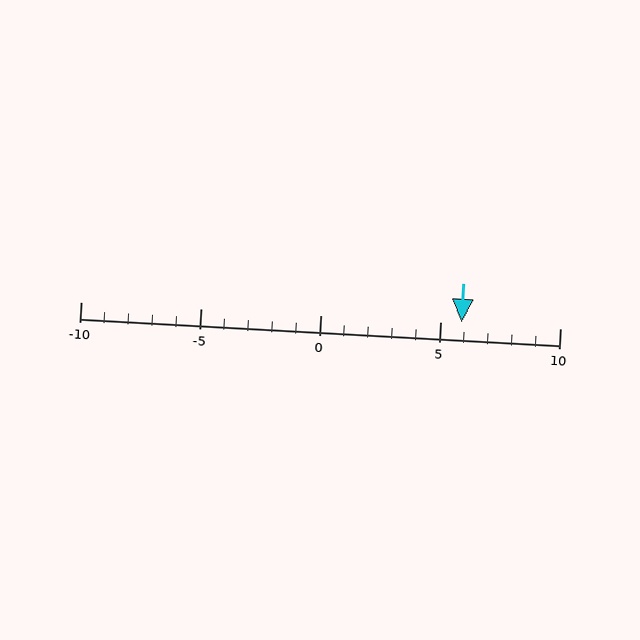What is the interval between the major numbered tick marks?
The major tick marks are spaced 5 units apart.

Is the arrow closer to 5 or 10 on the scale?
The arrow is closer to 5.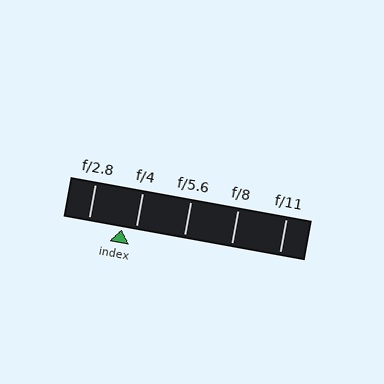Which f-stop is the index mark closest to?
The index mark is closest to f/4.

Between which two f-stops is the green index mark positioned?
The index mark is between f/2.8 and f/4.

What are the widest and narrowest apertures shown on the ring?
The widest aperture shown is f/2.8 and the narrowest is f/11.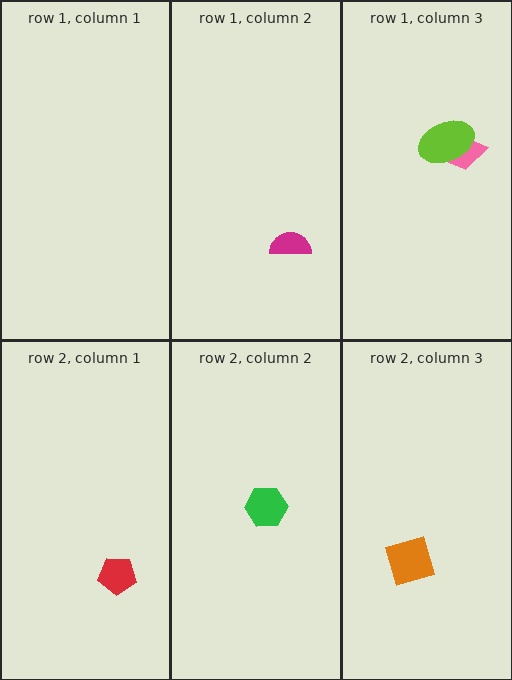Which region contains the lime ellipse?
The row 1, column 3 region.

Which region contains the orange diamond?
The row 2, column 3 region.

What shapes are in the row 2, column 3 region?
The orange diamond.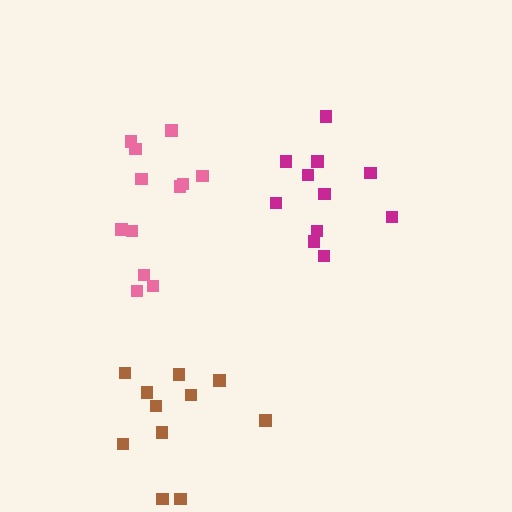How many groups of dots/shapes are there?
There are 3 groups.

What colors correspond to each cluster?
The clusters are colored: magenta, brown, pink.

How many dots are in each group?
Group 1: 11 dots, Group 2: 11 dots, Group 3: 12 dots (34 total).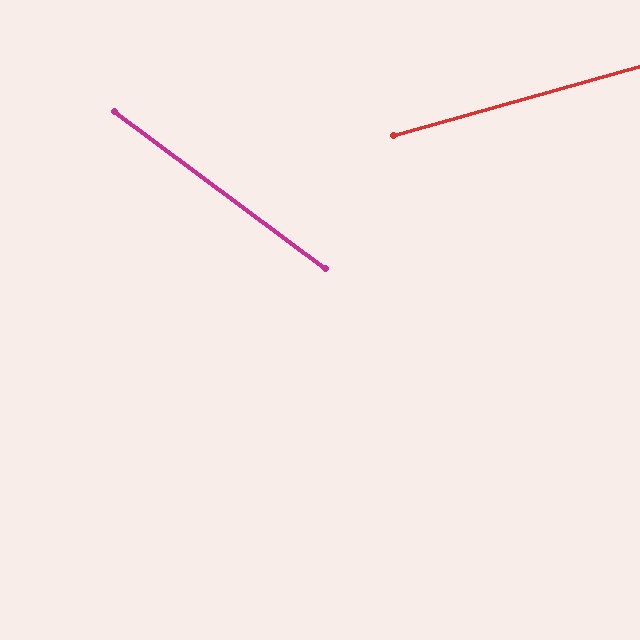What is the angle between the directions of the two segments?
Approximately 52 degrees.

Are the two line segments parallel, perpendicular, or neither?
Neither parallel nor perpendicular — they differ by about 52°.